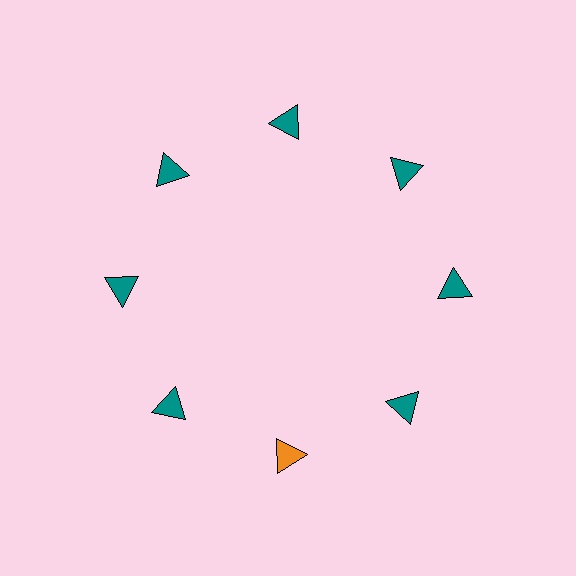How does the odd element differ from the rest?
It has a different color: orange instead of teal.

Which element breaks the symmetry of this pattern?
The orange triangle at roughly the 6 o'clock position breaks the symmetry. All other shapes are teal triangles.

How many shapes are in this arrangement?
There are 8 shapes arranged in a ring pattern.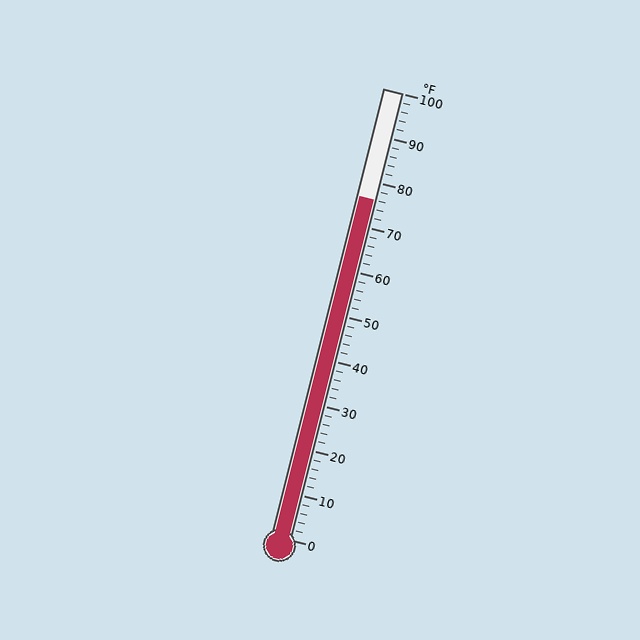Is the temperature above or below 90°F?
The temperature is below 90°F.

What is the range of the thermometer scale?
The thermometer scale ranges from 0°F to 100°F.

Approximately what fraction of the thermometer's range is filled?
The thermometer is filled to approximately 75% of its range.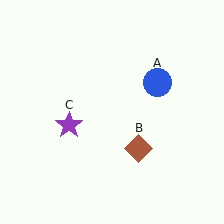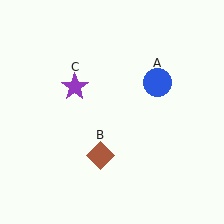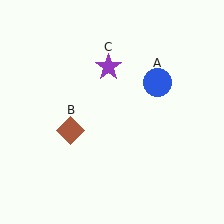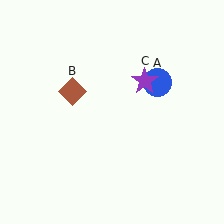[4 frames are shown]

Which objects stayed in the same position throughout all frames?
Blue circle (object A) remained stationary.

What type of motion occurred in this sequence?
The brown diamond (object B), purple star (object C) rotated clockwise around the center of the scene.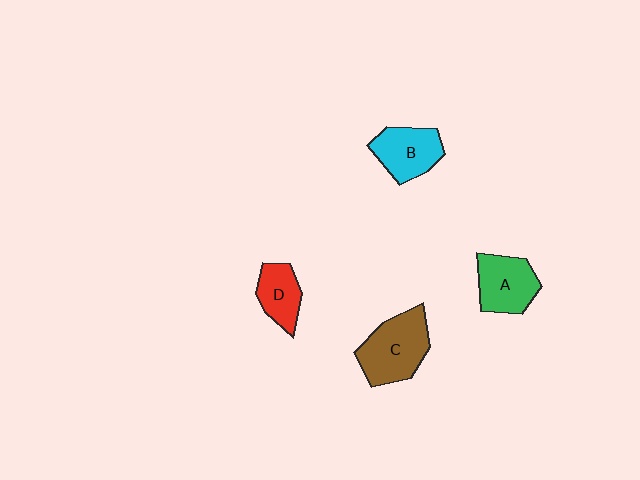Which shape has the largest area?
Shape C (brown).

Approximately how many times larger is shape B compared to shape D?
Approximately 1.3 times.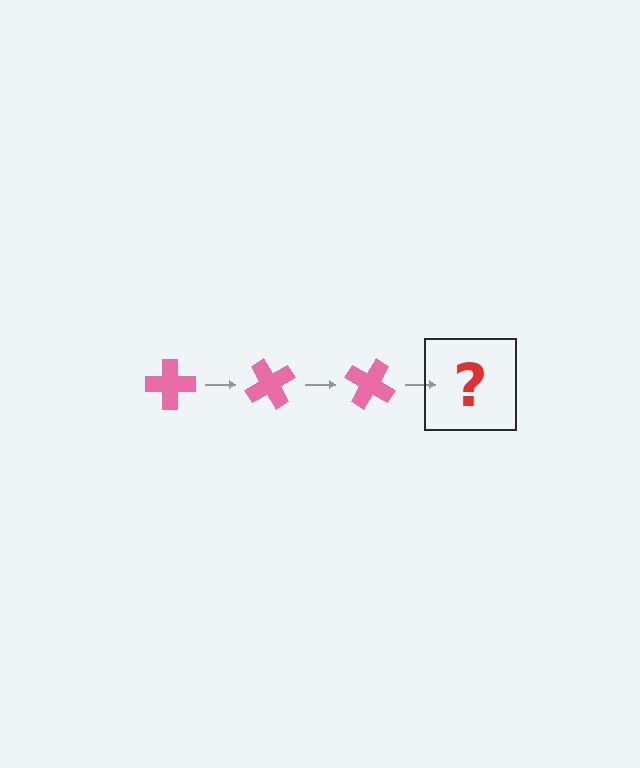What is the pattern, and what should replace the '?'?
The pattern is that the cross rotates 60 degrees each step. The '?' should be a pink cross rotated 180 degrees.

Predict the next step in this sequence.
The next step is a pink cross rotated 180 degrees.